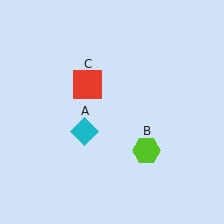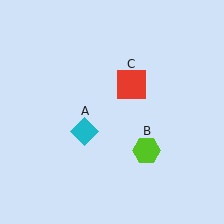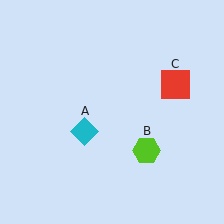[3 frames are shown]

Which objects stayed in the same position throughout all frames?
Cyan diamond (object A) and lime hexagon (object B) remained stationary.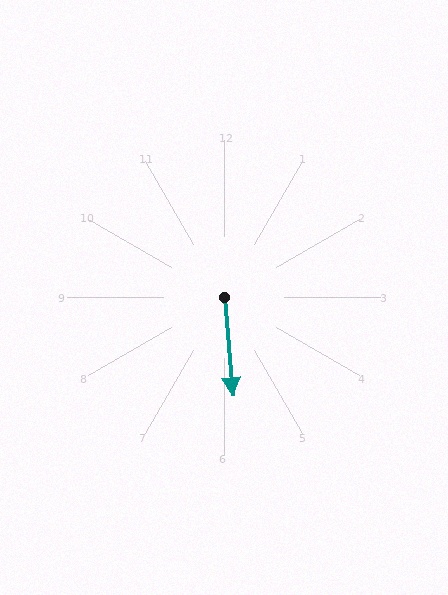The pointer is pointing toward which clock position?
Roughly 6 o'clock.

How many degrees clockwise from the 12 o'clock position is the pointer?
Approximately 175 degrees.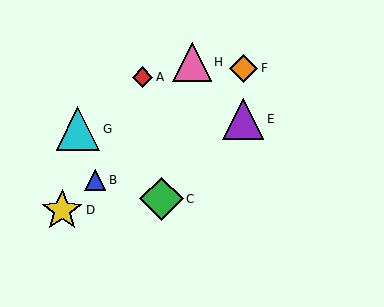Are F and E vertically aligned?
Yes, both are at x≈243.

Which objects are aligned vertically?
Objects E, F are aligned vertically.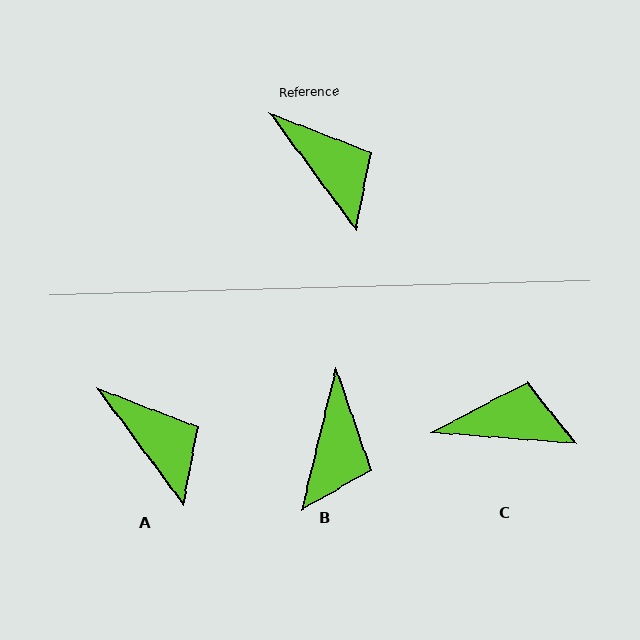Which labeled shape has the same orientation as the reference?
A.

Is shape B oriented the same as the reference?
No, it is off by about 50 degrees.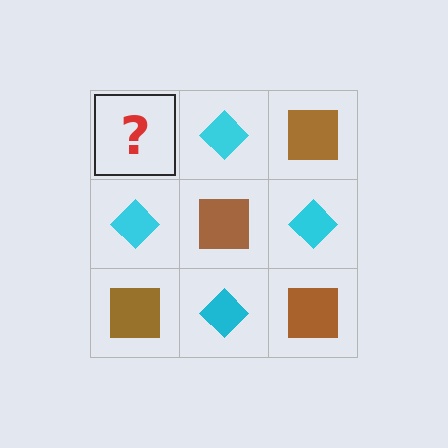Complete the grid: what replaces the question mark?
The question mark should be replaced with a brown square.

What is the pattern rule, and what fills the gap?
The rule is that it alternates brown square and cyan diamond in a checkerboard pattern. The gap should be filled with a brown square.